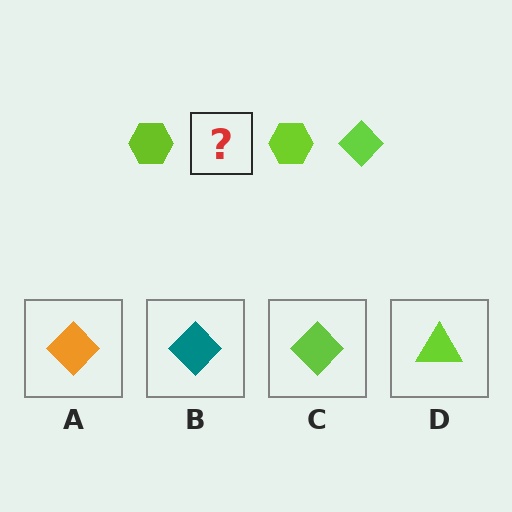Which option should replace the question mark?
Option C.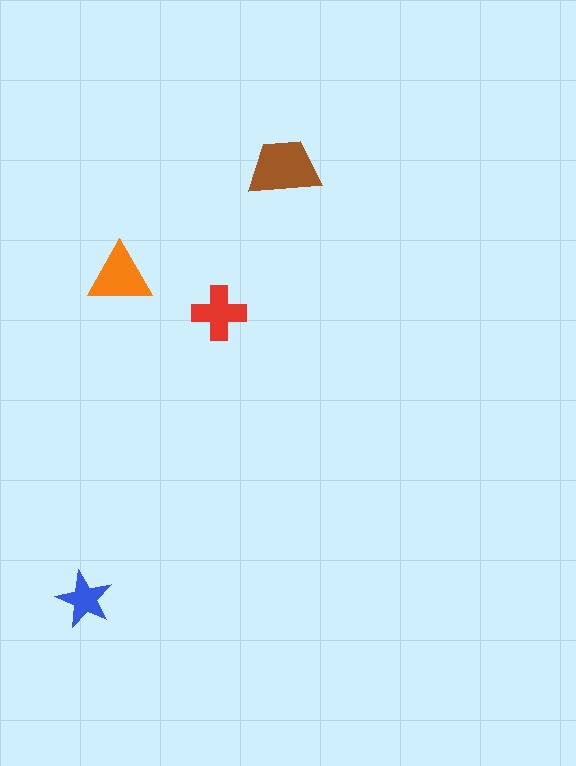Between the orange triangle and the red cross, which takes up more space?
The orange triangle.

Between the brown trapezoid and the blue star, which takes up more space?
The brown trapezoid.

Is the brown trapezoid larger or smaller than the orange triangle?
Larger.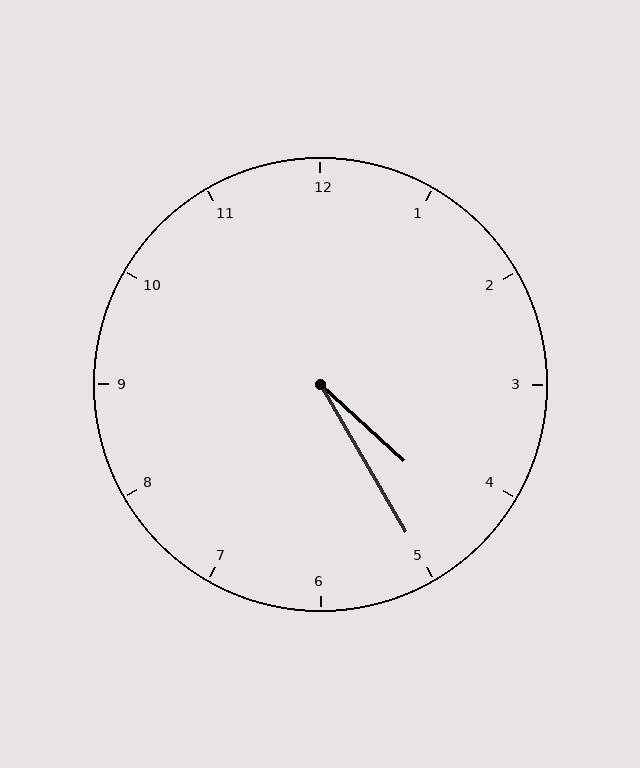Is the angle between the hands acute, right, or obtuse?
It is acute.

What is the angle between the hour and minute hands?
Approximately 18 degrees.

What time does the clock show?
4:25.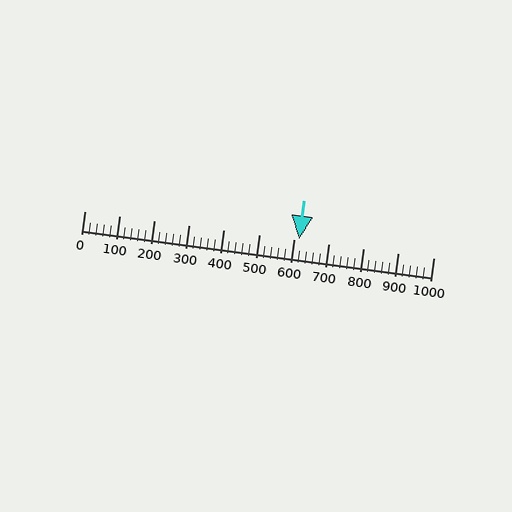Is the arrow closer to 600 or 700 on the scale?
The arrow is closer to 600.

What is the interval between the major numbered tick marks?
The major tick marks are spaced 100 units apart.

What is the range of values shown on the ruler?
The ruler shows values from 0 to 1000.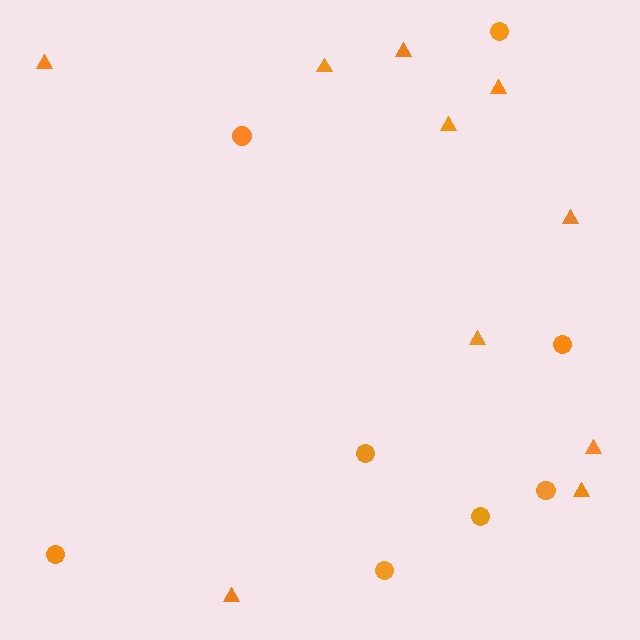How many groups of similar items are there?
There are 2 groups: one group of circles (8) and one group of triangles (10).